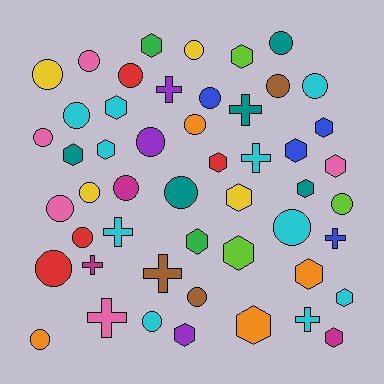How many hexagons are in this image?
There are 18 hexagons.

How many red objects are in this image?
There are 4 red objects.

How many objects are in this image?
There are 50 objects.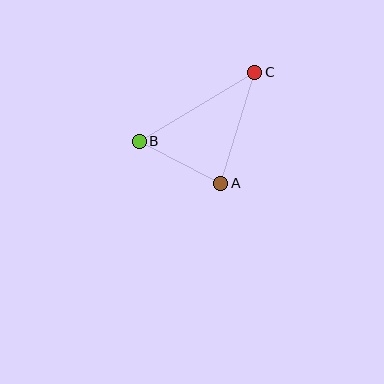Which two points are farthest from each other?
Points B and C are farthest from each other.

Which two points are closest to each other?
Points A and B are closest to each other.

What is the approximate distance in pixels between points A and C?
The distance between A and C is approximately 116 pixels.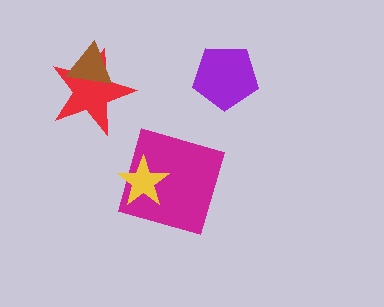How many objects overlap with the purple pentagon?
0 objects overlap with the purple pentagon.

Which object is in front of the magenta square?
The yellow star is in front of the magenta square.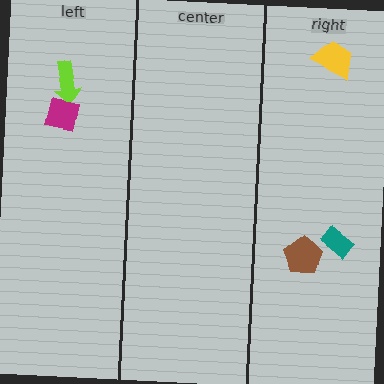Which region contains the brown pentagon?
The right region.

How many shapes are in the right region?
3.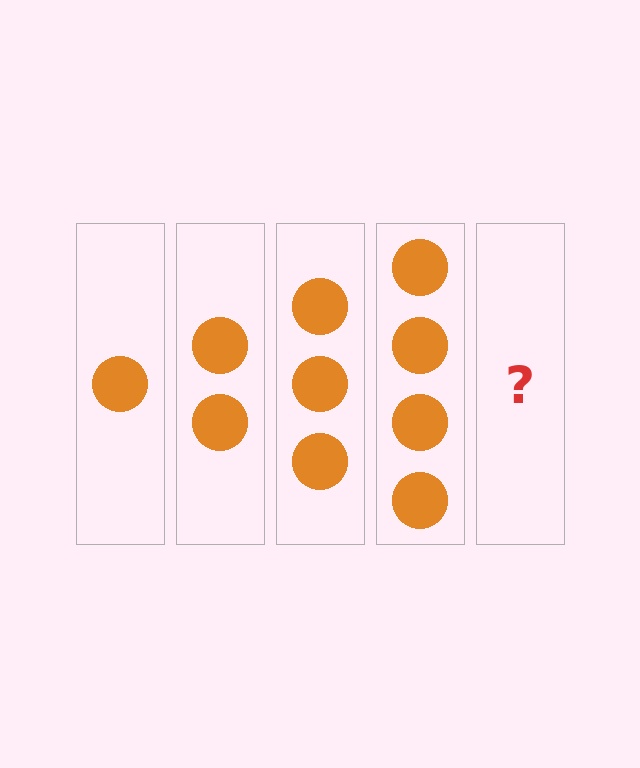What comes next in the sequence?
The next element should be 5 circles.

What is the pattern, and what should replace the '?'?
The pattern is that each step adds one more circle. The '?' should be 5 circles.